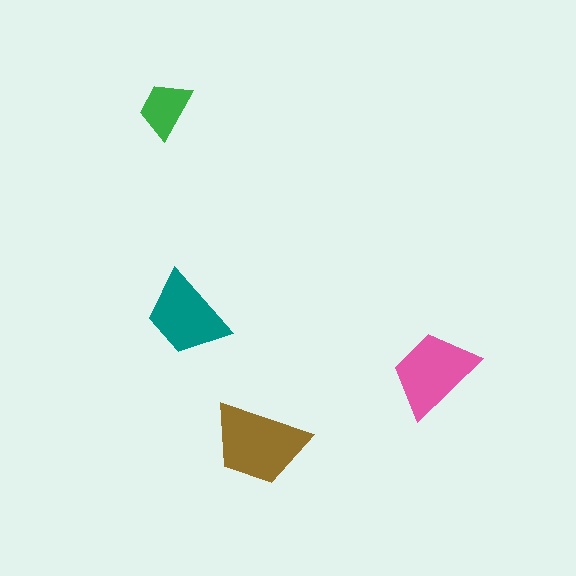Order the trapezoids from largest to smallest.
the brown one, the pink one, the teal one, the green one.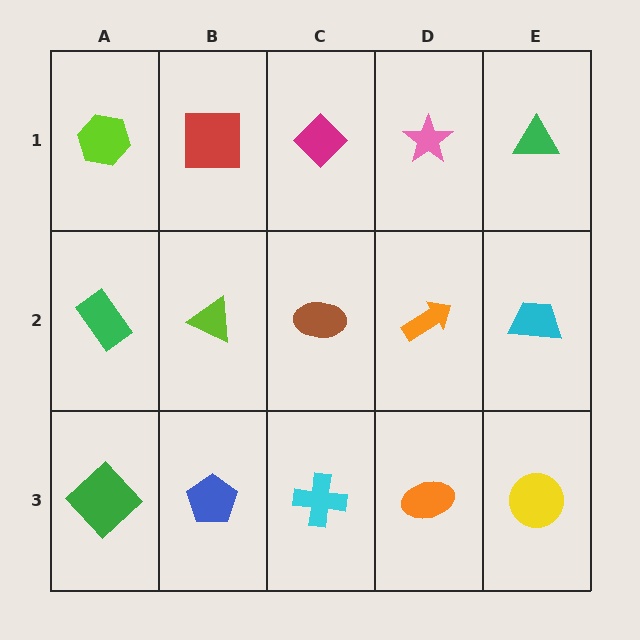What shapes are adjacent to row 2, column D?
A pink star (row 1, column D), an orange ellipse (row 3, column D), a brown ellipse (row 2, column C), a cyan trapezoid (row 2, column E).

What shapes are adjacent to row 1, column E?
A cyan trapezoid (row 2, column E), a pink star (row 1, column D).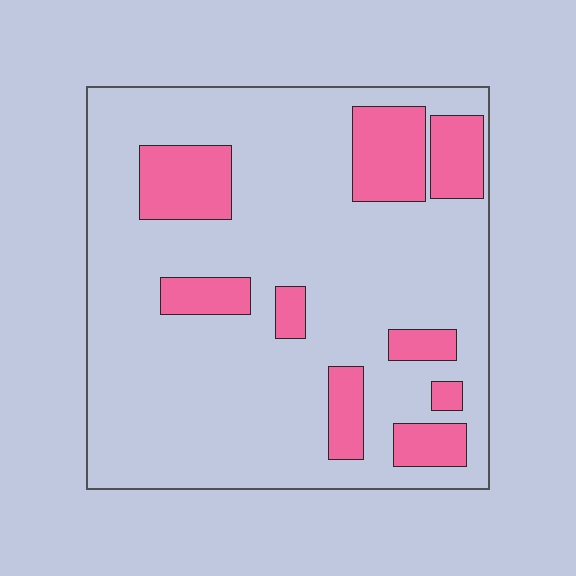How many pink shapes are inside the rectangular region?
9.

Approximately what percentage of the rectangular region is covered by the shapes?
Approximately 20%.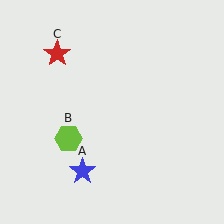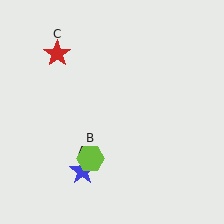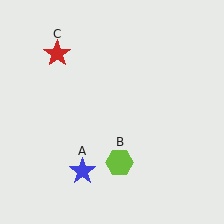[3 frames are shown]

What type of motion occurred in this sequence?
The lime hexagon (object B) rotated counterclockwise around the center of the scene.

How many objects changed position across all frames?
1 object changed position: lime hexagon (object B).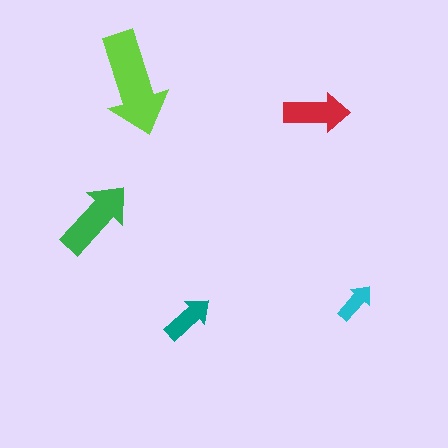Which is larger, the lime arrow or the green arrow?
The lime one.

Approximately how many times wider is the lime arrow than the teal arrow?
About 2 times wider.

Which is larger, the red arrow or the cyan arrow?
The red one.